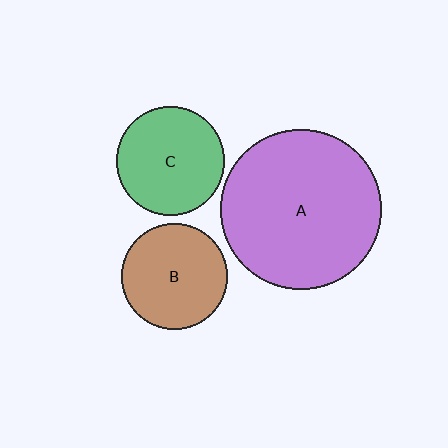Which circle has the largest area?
Circle A (purple).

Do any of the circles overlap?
No, none of the circles overlap.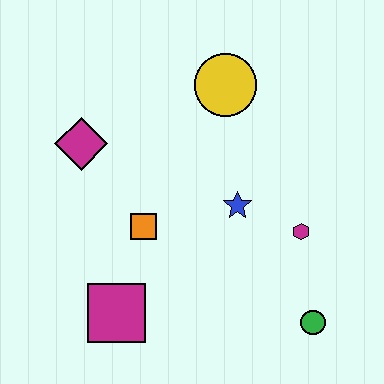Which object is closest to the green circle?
The magenta hexagon is closest to the green circle.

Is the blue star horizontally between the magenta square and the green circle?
Yes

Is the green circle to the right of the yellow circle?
Yes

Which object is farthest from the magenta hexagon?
The magenta diamond is farthest from the magenta hexagon.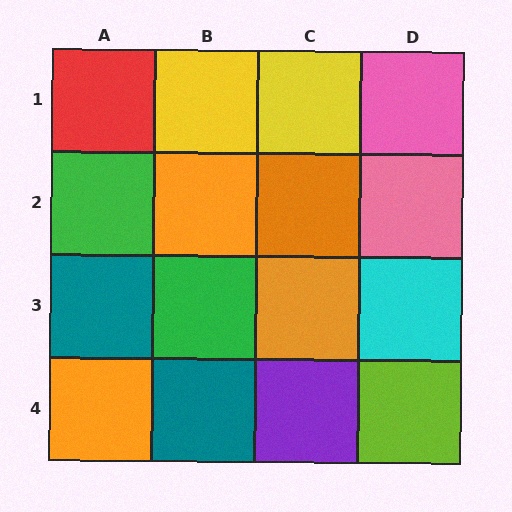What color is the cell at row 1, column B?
Yellow.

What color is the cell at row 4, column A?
Orange.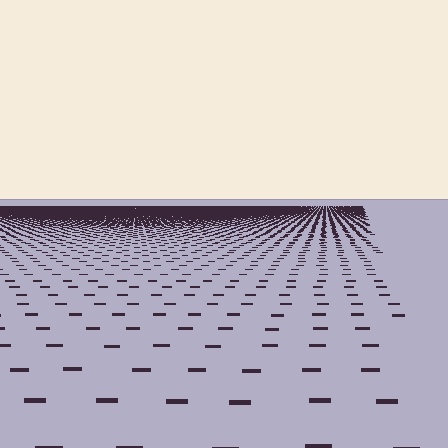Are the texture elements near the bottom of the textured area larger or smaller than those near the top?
Larger. Near the bottom, elements are closer to the viewer and appear at a bigger on-screen size.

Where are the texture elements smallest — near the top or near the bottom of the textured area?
Near the top.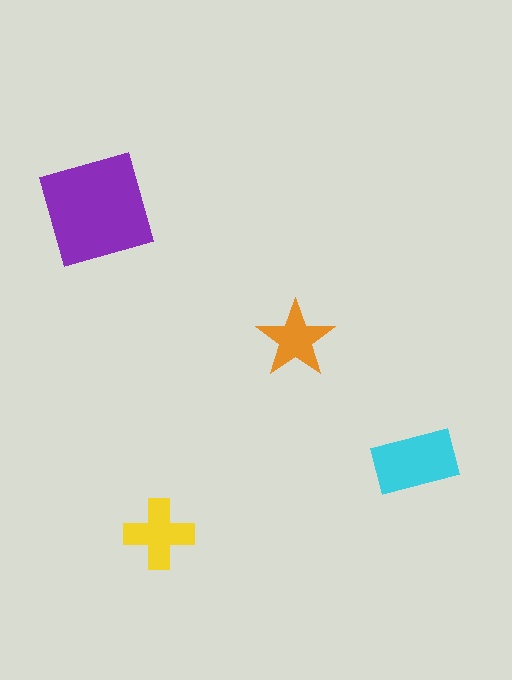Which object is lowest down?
The yellow cross is bottommost.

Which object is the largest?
The purple square.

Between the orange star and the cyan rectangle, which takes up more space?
The cyan rectangle.